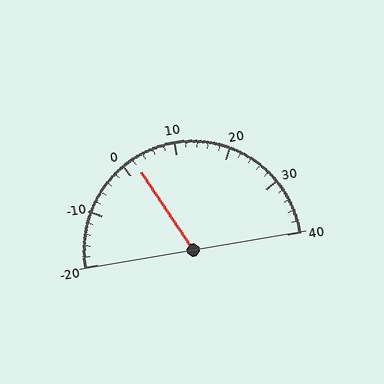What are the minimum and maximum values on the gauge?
The gauge ranges from -20 to 40.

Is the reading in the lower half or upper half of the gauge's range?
The reading is in the lower half of the range (-20 to 40).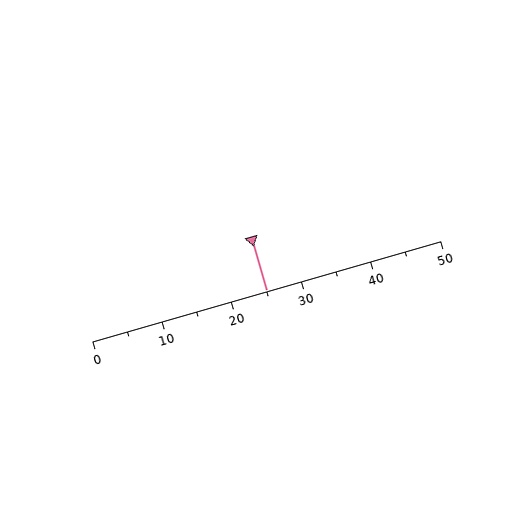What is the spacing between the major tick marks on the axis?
The major ticks are spaced 10 apart.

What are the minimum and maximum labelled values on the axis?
The axis runs from 0 to 50.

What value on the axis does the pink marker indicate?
The marker indicates approximately 25.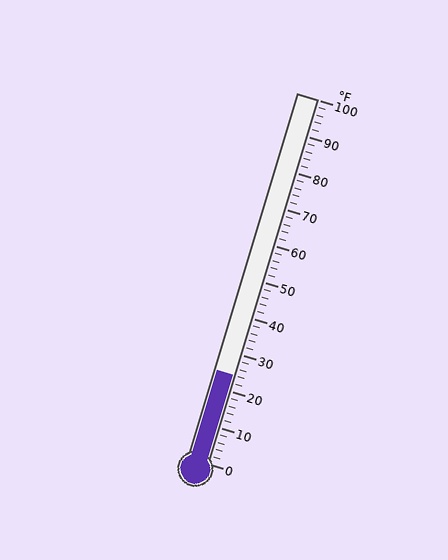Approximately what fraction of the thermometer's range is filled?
The thermometer is filled to approximately 25% of its range.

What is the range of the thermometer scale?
The thermometer scale ranges from 0°F to 100°F.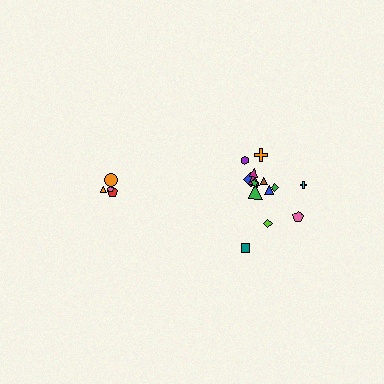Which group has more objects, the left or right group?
The right group.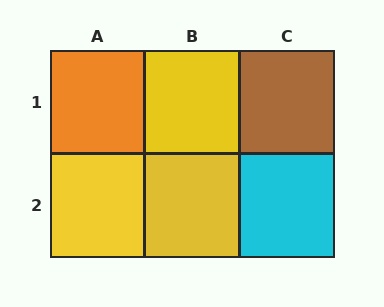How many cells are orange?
1 cell is orange.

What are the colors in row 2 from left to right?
Yellow, yellow, cyan.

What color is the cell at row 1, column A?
Orange.